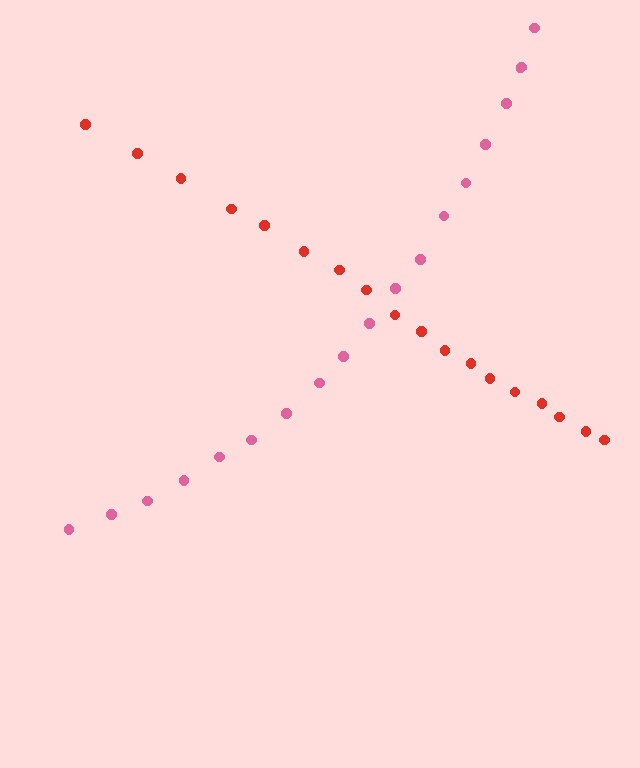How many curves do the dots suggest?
There are 2 distinct paths.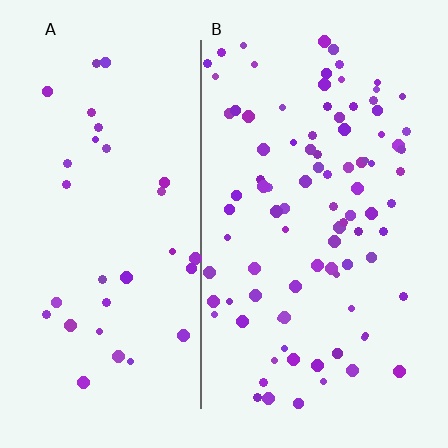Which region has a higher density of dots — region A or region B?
B (the right).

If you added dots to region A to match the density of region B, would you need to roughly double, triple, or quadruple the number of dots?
Approximately triple.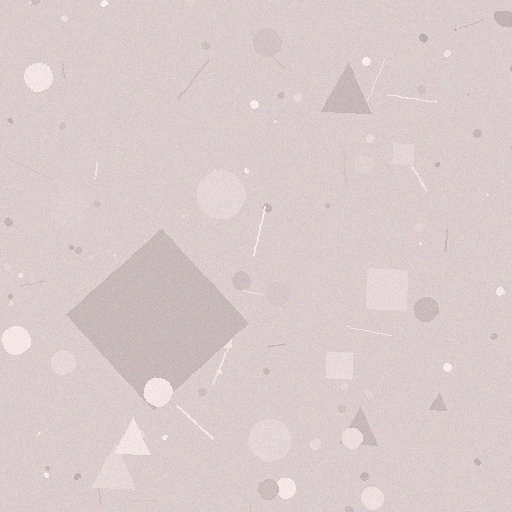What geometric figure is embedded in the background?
A diamond is embedded in the background.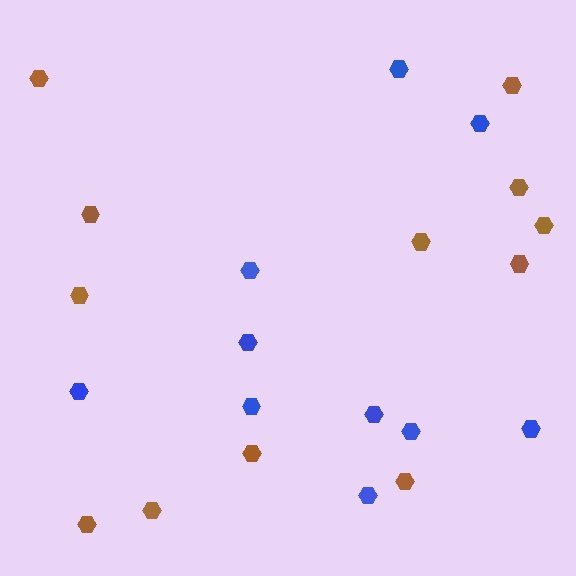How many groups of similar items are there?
There are 2 groups: one group of blue hexagons (10) and one group of brown hexagons (12).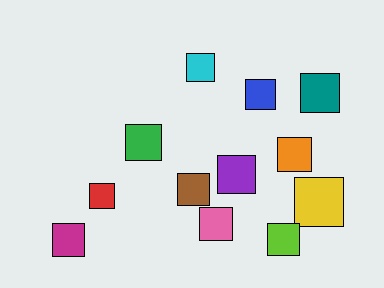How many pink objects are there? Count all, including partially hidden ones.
There is 1 pink object.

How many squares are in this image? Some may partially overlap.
There are 12 squares.